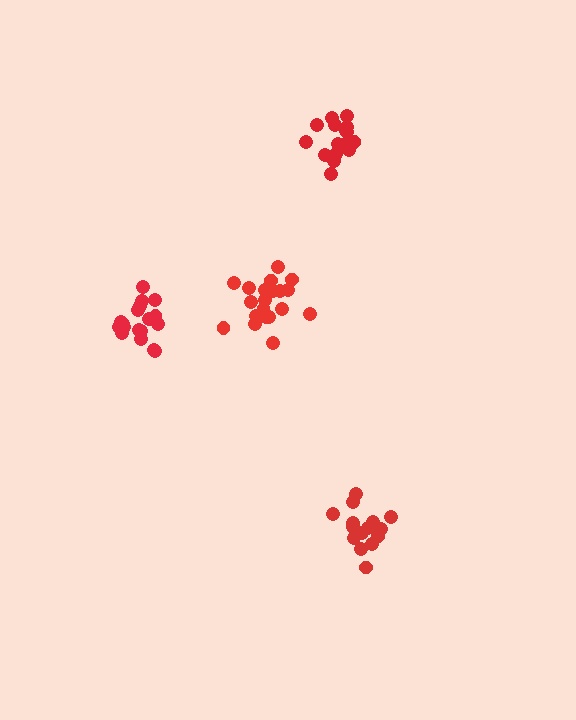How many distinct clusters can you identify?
There are 4 distinct clusters.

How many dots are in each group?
Group 1: 17 dots, Group 2: 18 dots, Group 3: 20 dots, Group 4: 16 dots (71 total).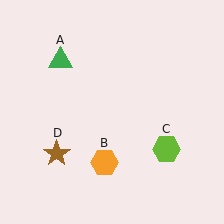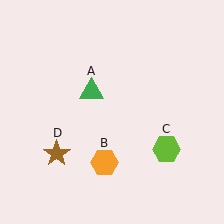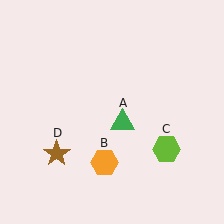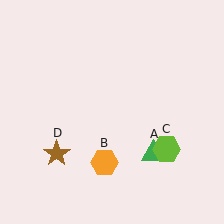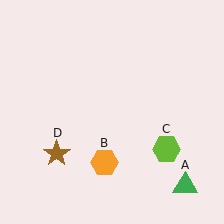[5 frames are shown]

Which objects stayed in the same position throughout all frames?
Orange hexagon (object B) and lime hexagon (object C) and brown star (object D) remained stationary.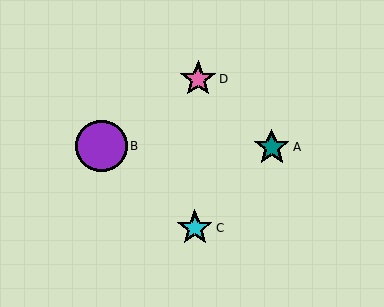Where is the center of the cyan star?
The center of the cyan star is at (195, 228).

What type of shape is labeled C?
Shape C is a cyan star.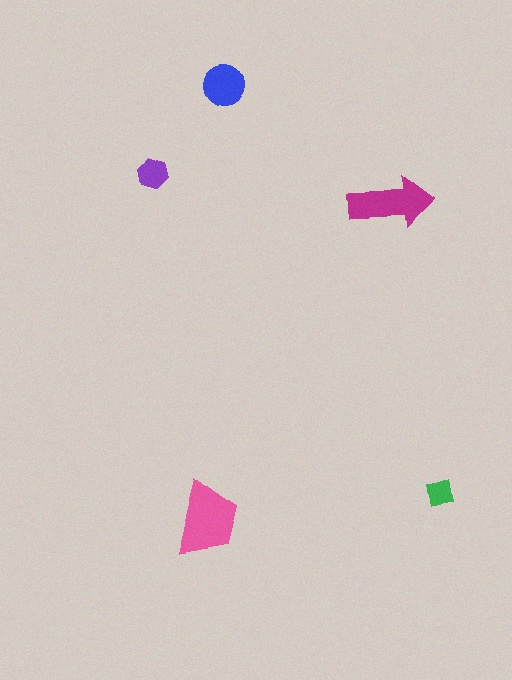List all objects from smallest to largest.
The green square, the purple hexagon, the blue circle, the magenta arrow, the pink trapezoid.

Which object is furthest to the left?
The purple hexagon is leftmost.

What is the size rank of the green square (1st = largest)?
5th.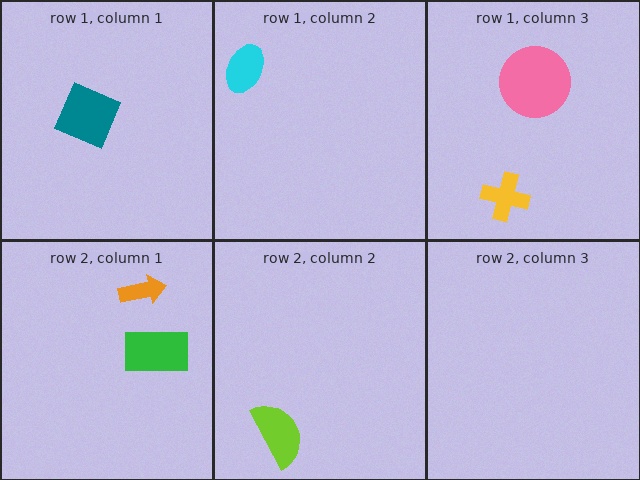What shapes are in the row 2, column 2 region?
The lime semicircle.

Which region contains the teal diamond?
The row 1, column 1 region.